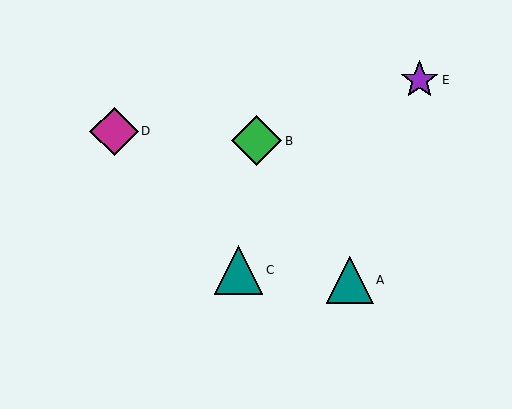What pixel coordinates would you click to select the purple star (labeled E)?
Click at (420, 80) to select the purple star E.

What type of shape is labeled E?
Shape E is a purple star.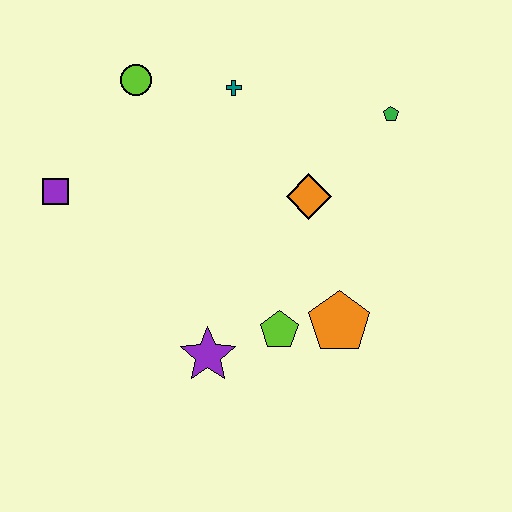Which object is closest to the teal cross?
The lime circle is closest to the teal cross.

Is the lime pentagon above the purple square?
No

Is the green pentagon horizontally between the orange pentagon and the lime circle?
No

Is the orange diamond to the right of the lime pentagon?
Yes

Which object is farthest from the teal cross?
The purple star is farthest from the teal cross.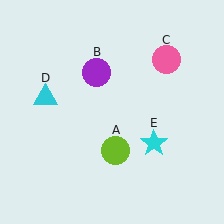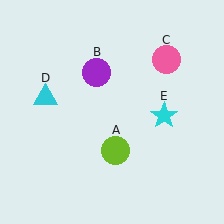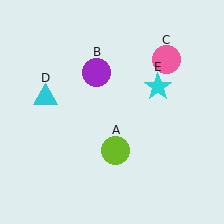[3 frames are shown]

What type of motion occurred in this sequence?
The cyan star (object E) rotated counterclockwise around the center of the scene.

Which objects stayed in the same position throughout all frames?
Lime circle (object A) and purple circle (object B) and pink circle (object C) and cyan triangle (object D) remained stationary.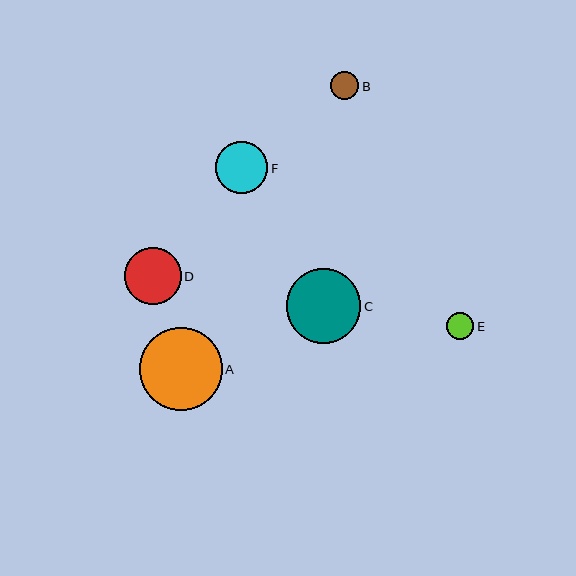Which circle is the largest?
Circle A is the largest with a size of approximately 83 pixels.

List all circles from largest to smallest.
From largest to smallest: A, C, D, F, B, E.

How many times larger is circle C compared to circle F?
Circle C is approximately 1.4 times the size of circle F.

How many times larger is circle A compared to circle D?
Circle A is approximately 1.5 times the size of circle D.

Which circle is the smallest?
Circle E is the smallest with a size of approximately 27 pixels.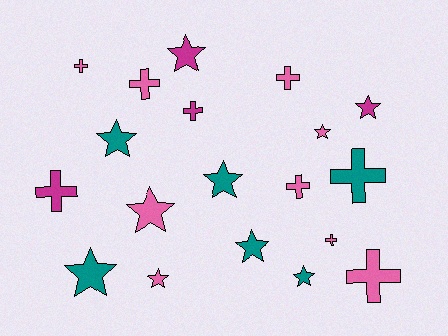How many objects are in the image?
There are 19 objects.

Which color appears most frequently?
Pink, with 9 objects.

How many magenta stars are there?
There are 2 magenta stars.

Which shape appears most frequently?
Star, with 10 objects.